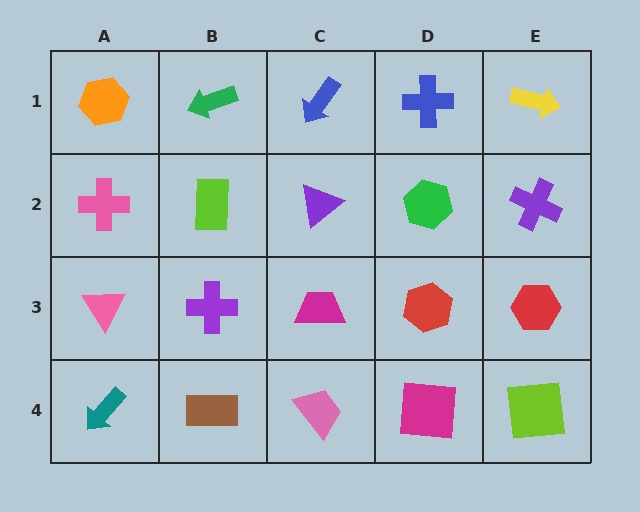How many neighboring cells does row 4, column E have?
2.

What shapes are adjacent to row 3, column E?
A purple cross (row 2, column E), a lime square (row 4, column E), a red hexagon (row 3, column D).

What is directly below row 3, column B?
A brown rectangle.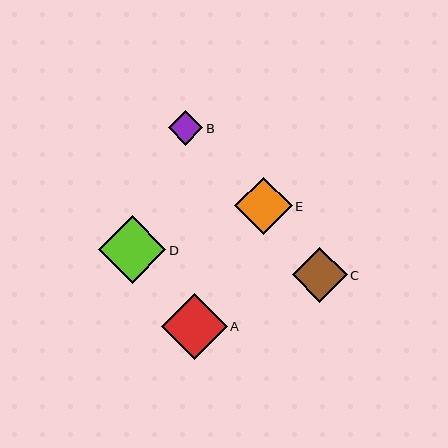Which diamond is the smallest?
Diamond B is the smallest with a size of approximately 35 pixels.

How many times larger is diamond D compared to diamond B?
Diamond D is approximately 1.9 times the size of diamond B.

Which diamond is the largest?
Diamond D is the largest with a size of approximately 67 pixels.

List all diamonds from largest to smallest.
From largest to smallest: D, A, E, C, B.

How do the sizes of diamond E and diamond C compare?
Diamond E and diamond C are approximately the same size.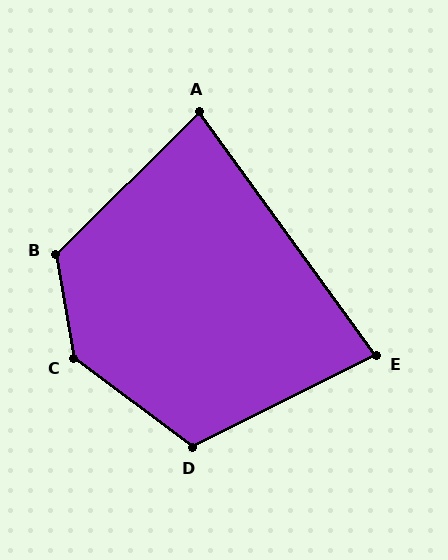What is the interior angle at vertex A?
Approximately 81 degrees (acute).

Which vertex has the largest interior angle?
C, at approximately 136 degrees.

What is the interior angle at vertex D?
Approximately 117 degrees (obtuse).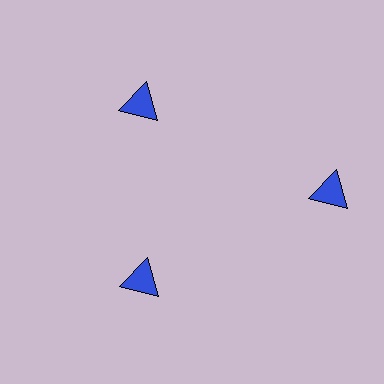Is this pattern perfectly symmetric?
No. The 3 blue triangles are arranged in a ring, but one element near the 3 o'clock position is pushed outward from the center, breaking the 3-fold rotational symmetry.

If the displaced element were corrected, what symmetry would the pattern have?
It would have 3-fold rotational symmetry — the pattern would map onto itself every 120 degrees.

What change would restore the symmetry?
The symmetry would be restored by moving it inward, back onto the ring so that all 3 triangles sit at equal angles and equal distance from the center.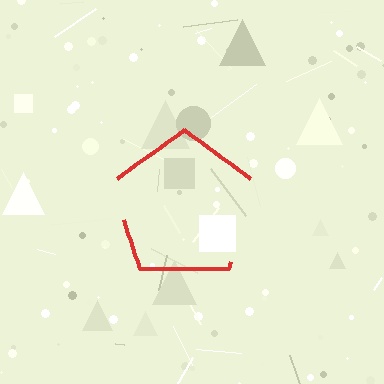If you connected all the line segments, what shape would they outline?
They would outline a pentagon.